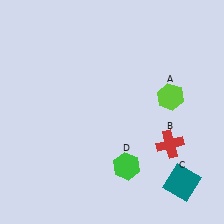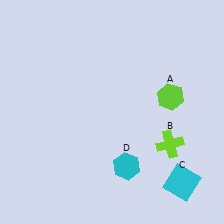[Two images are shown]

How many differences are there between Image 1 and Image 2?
There are 3 differences between the two images.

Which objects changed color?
B changed from red to lime. C changed from teal to cyan. D changed from green to cyan.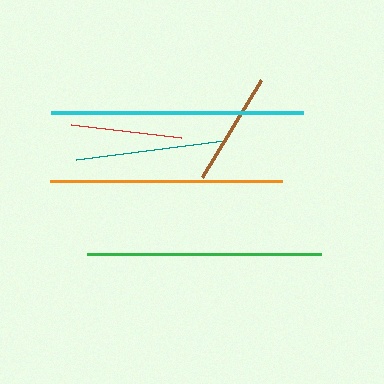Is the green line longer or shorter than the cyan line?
The cyan line is longer than the green line.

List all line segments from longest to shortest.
From longest to shortest: cyan, green, orange, teal, brown, red.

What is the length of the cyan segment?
The cyan segment is approximately 253 pixels long.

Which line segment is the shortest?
The red line is the shortest at approximately 110 pixels.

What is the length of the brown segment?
The brown segment is approximately 114 pixels long.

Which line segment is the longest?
The cyan line is the longest at approximately 253 pixels.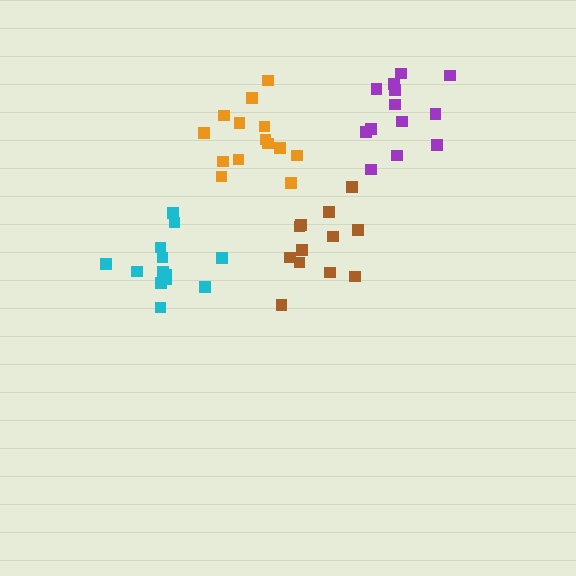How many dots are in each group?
Group 1: 14 dots, Group 2: 12 dots, Group 3: 13 dots, Group 4: 13 dots (52 total).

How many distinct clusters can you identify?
There are 4 distinct clusters.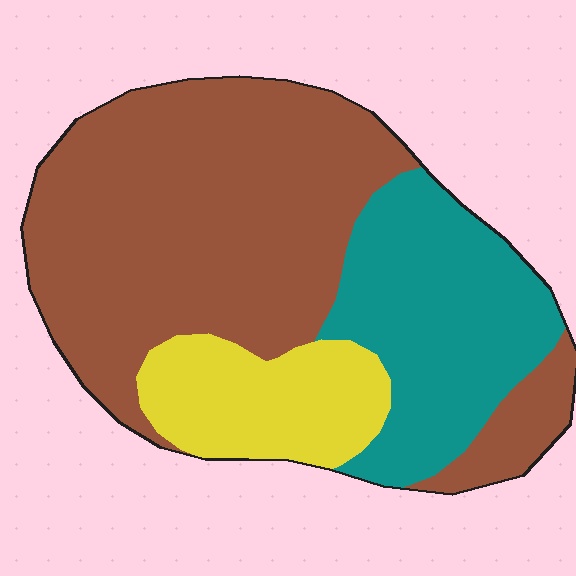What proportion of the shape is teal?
Teal covers roughly 25% of the shape.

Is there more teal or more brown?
Brown.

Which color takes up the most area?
Brown, at roughly 55%.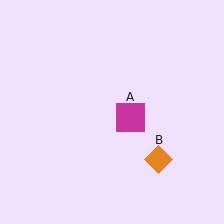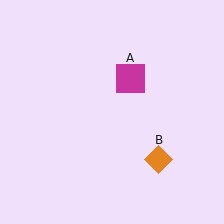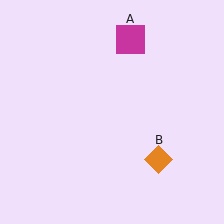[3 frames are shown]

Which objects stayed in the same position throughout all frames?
Orange diamond (object B) remained stationary.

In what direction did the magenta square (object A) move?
The magenta square (object A) moved up.